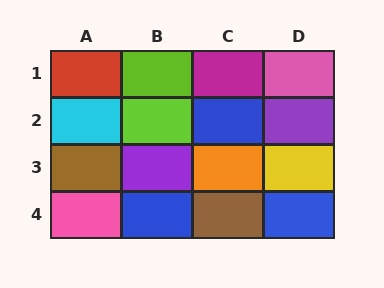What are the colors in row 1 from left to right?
Red, lime, magenta, pink.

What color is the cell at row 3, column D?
Yellow.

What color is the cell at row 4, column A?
Pink.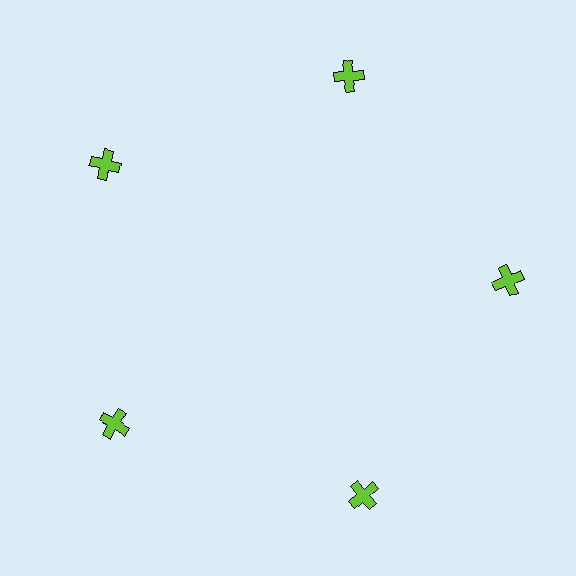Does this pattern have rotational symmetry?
Yes, this pattern has 5-fold rotational symmetry. It looks the same after rotating 72 degrees around the center.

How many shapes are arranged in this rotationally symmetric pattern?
There are 5 shapes, arranged in 5 groups of 1.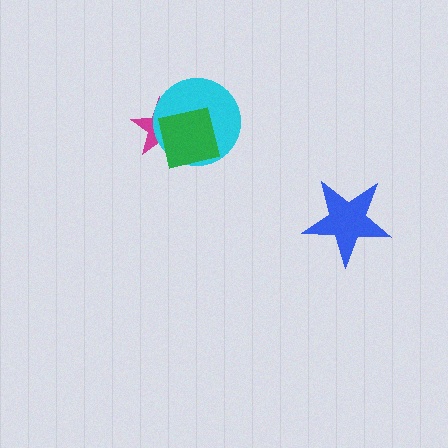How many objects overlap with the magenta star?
2 objects overlap with the magenta star.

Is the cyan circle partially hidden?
Yes, it is partially covered by another shape.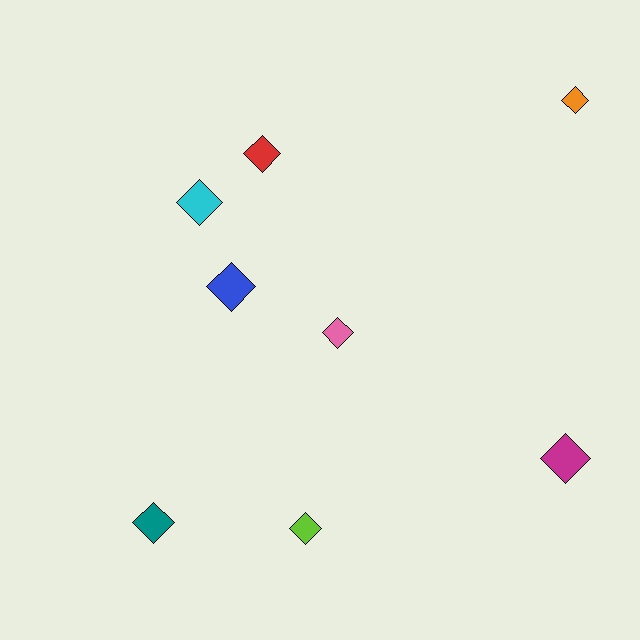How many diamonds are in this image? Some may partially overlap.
There are 8 diamonds.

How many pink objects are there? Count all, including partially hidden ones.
There is 1 pink object.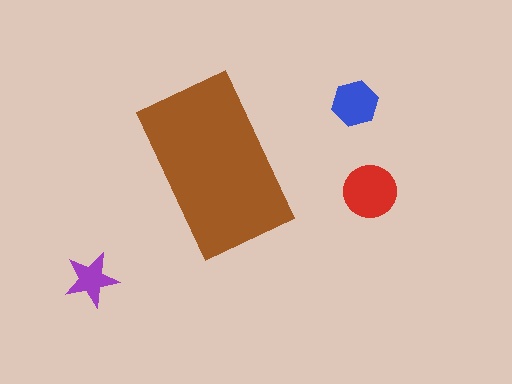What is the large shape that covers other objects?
A brown rectangle.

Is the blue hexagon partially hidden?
No, the blue hexagon is fully visible.